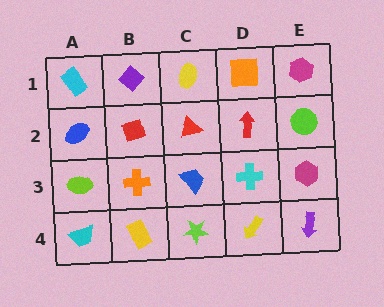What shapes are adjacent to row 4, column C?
A blue trapezoid (row 3, column C), a yellow rectangle (row 4, column B), a yellow arrow (row 4, column D).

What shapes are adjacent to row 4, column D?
A cyan cross (row 3, column D), a lime star (row 4, column C), a purple arrow (row 4, column E).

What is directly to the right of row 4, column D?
A purple arrow.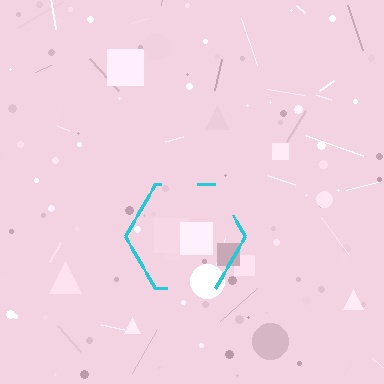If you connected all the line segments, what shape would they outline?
They would outline a hexagon.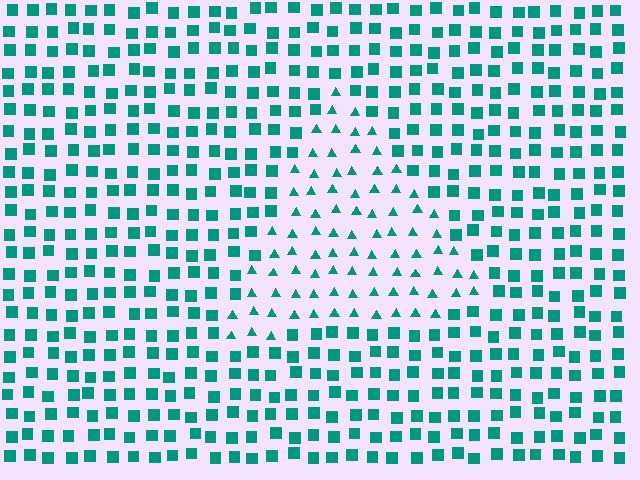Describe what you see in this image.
The image is filled with small teal elements arranged in a uniform grid. A triangle-shaped region contains triangles, while the surrounding area contains squares. The boundary is defined purely by the change in element shape.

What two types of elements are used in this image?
The image uses triangles inside the triangle region and squares outside it.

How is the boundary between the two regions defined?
The boundary is defined by a change in element shape: triangles inside vs. squares outside. All elements share the same color and spacing.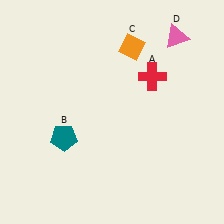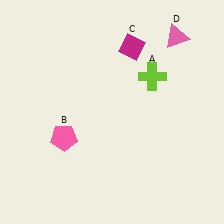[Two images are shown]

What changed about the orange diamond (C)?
In Image 1, C is orange. In Image 2, it changed to magenta.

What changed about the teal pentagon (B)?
In Image 1, B is teal. In Image 2, it changed to pink.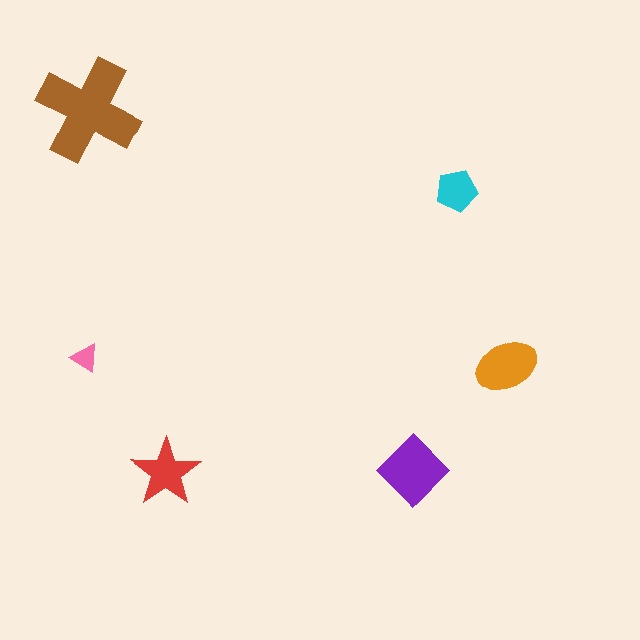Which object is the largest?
The brown cross.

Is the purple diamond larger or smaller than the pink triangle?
Larger.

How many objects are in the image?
There are 6 objects in the image.